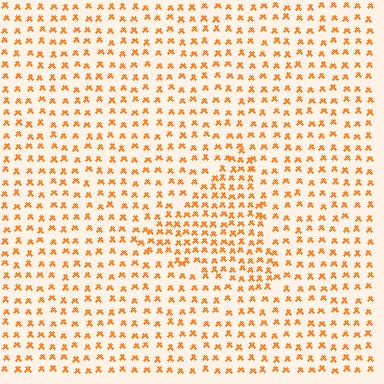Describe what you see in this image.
The image contains small orange elements arranged at two different densities. A triangle-shaped region is visible where the elements are more densely packed than the surrounding area.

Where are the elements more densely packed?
The elements are more densely packed inside the triangle boundary.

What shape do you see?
I see a triangle.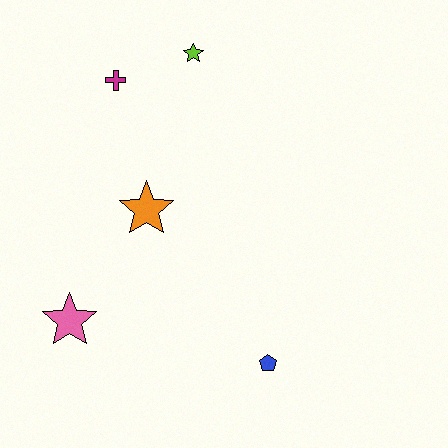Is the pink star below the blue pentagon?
No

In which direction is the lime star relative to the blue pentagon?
The lime star is above the blue pentagon.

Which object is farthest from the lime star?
The blue pentagon is farthest from the lime star.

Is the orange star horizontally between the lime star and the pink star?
Yes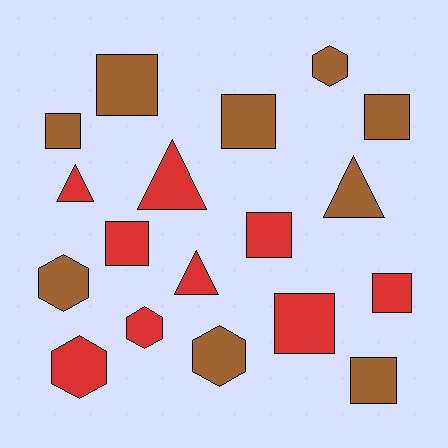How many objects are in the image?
There are 18 objects.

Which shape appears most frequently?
Square, with 9 objects.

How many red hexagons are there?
There are 2 red hexagons.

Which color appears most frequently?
Red, with 9 objects.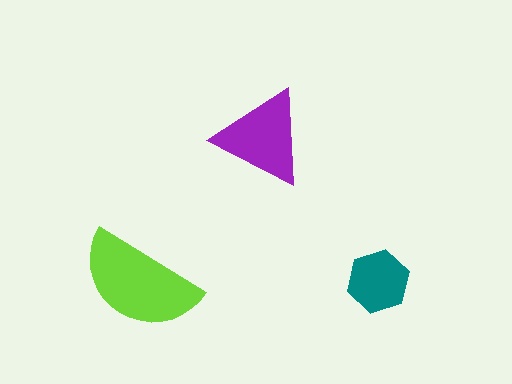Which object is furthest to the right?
The teal hexagon is rightmost.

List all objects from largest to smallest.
The lime semicircle, the purple triangle, the teal hexagon.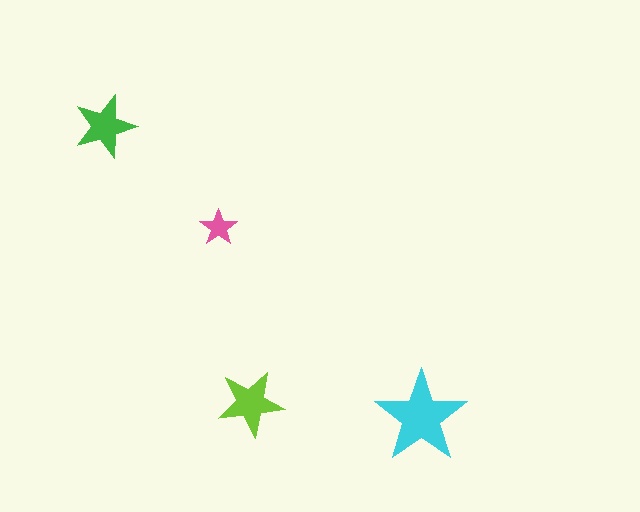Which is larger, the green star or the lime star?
The lime one.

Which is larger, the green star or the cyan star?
The cyan one.